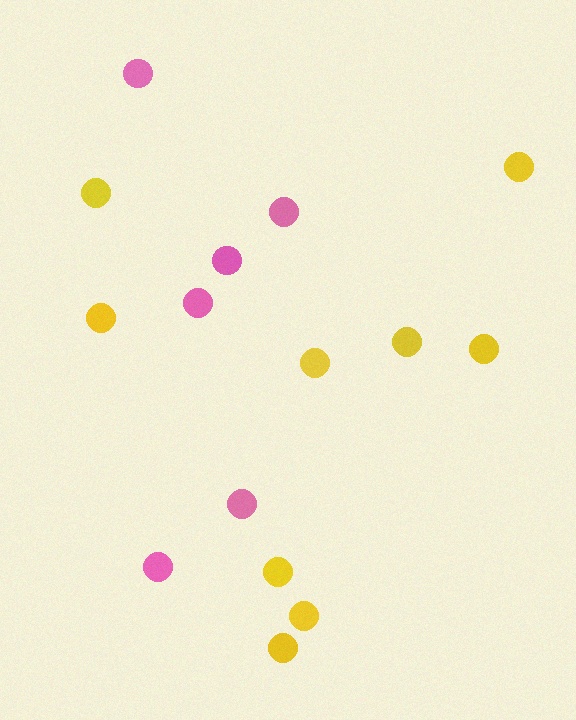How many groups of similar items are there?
There are 2 groups: one group of yellow circles (9) and one group of pink circles (6).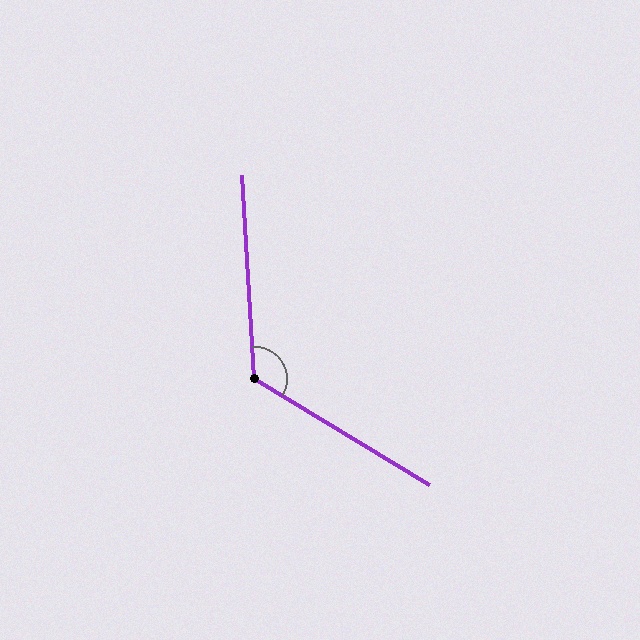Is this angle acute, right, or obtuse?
It is obtuse.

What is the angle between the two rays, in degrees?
Approximately 125 degrees.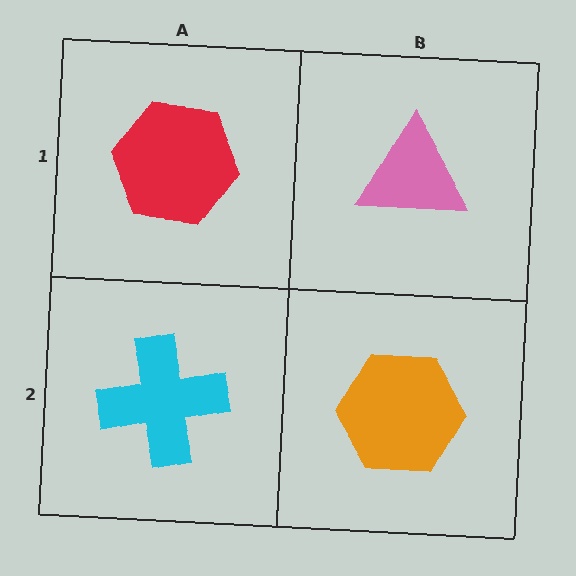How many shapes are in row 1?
2 shapes.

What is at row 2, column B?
An orange hexagon.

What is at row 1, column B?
A pink triangle.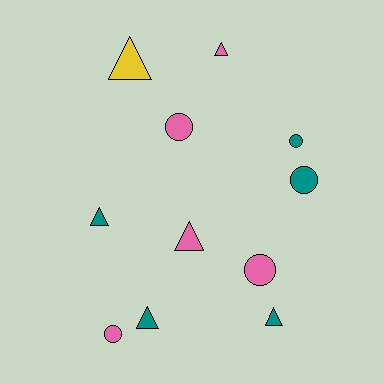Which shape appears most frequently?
Triangle, with 6 objects.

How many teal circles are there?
There are 2 teal circles.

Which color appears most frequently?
Pink, with 5 objects.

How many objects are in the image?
There are 11 objects.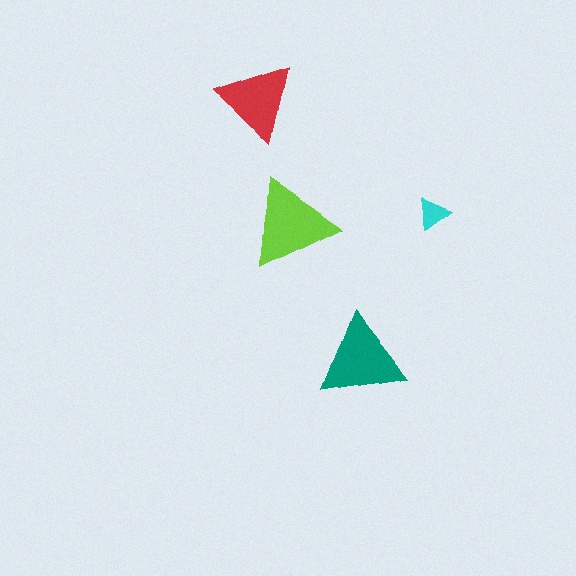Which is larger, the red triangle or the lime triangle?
The lime one.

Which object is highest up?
The red triangle is topmost.